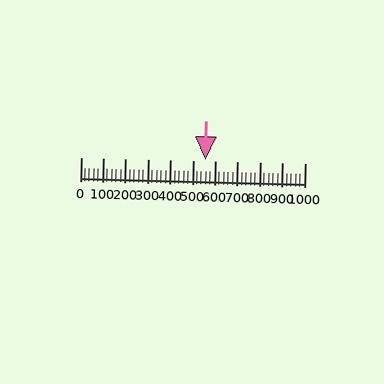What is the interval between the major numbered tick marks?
The major tick marks are spaced 100 units apart.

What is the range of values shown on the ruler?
The ruler shows values from 0 to 1000.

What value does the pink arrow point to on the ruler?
The pink arrow points to approximately 556.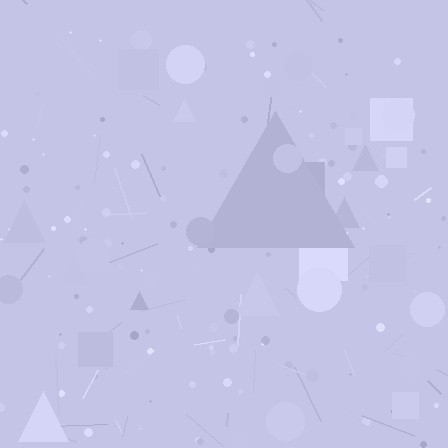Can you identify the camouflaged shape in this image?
The camouflaged shape is a triangle.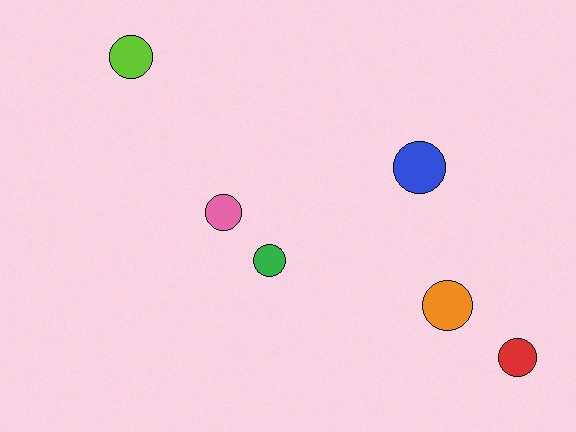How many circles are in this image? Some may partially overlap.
There are 6 circles.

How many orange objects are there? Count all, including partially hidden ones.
There is 1 orange object.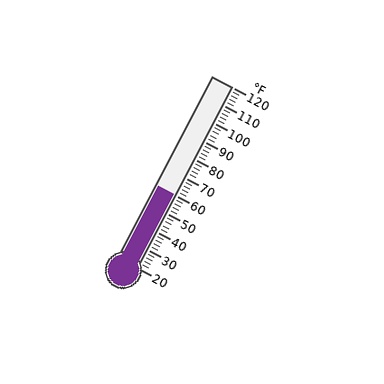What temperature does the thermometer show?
The thermometer shows approximately 60°F.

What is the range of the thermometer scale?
The thermometer scale ranges from 20°F to 120°F.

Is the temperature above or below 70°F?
The temperature is below 70°F.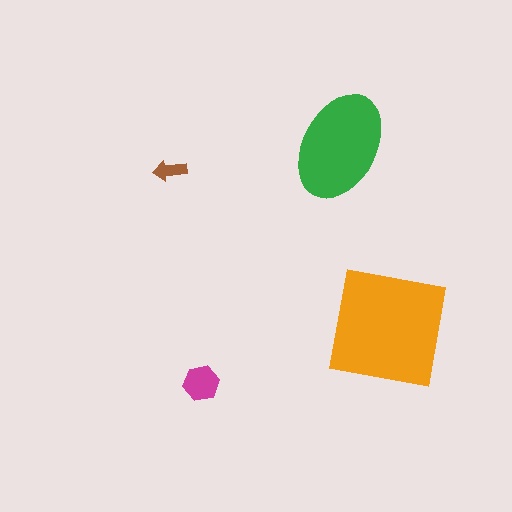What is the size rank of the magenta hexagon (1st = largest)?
3rd.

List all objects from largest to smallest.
The orange square, the green ellipse, the magenta hexagon, the brown arrow.